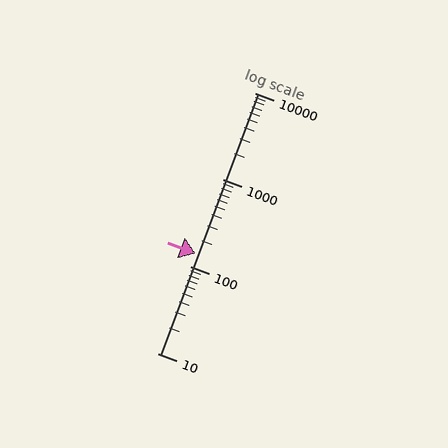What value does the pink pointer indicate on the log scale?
The pointer indicates approximately 140.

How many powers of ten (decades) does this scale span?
The scale spans 3 decades, from 10 to 10000.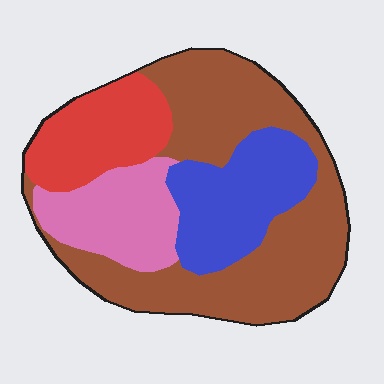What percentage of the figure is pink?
Pink takes up about one sixth (1/6) of the figure.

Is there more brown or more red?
Brown.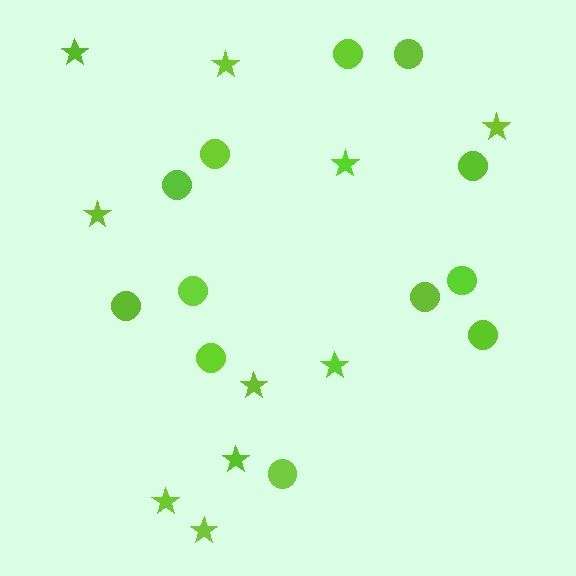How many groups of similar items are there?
There are 2 groups: one group of circles (12) and one group of stars (10).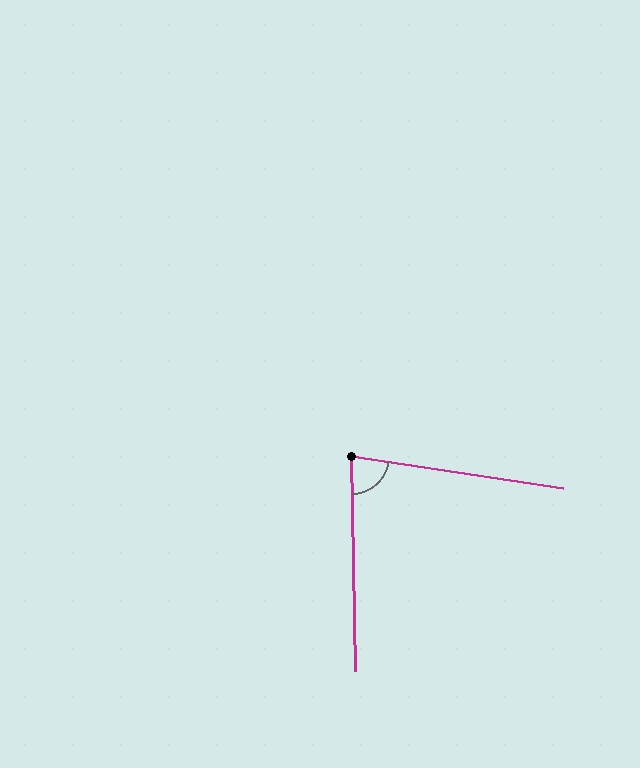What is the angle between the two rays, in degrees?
Approximately 80 degrees.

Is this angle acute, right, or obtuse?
It is acute.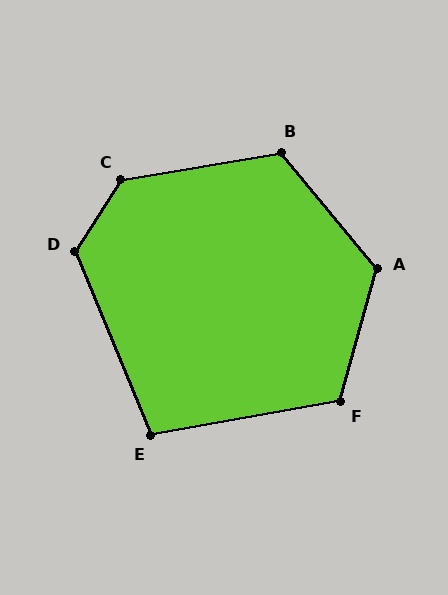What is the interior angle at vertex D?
Approximately 125 degrees (obtuse).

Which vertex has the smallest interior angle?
E, at approximately 102 degrees.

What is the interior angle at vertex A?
Approximately 125 degrees (obtuse).